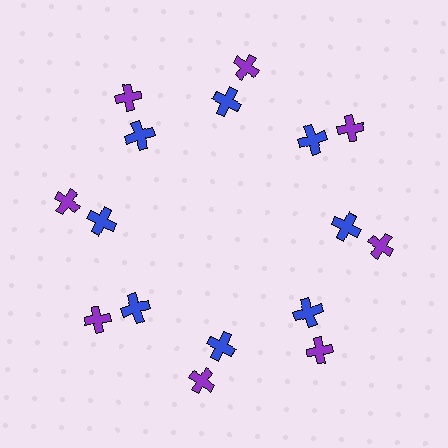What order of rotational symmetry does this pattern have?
This pattern has 8-fold rotational symmetry.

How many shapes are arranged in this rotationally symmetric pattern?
There are 16 shapes, arranged in 8 groups of 2.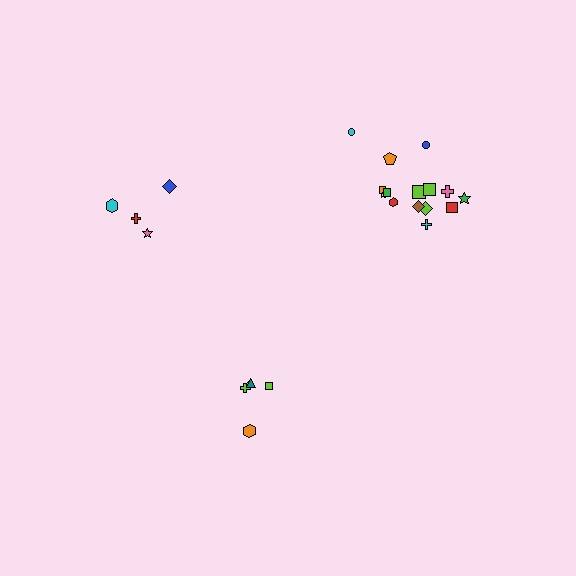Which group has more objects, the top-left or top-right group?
The top-right group.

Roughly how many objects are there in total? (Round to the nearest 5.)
Roughly 25 objects in total.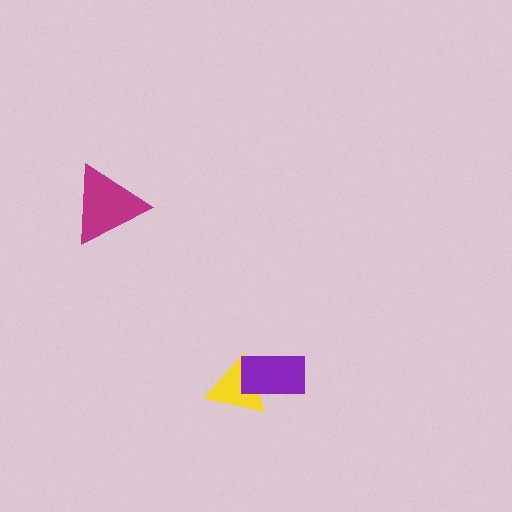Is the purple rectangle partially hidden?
No, no other shape covers it.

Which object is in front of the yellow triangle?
The purple rectangle is in front of the yellow triangle.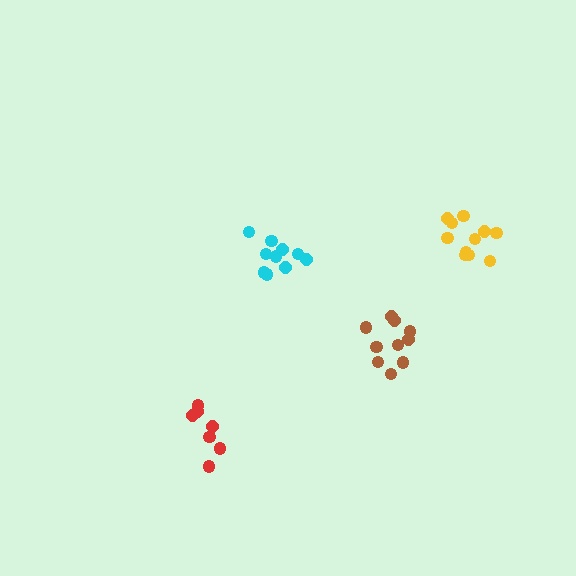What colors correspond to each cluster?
The clusters are colored: red, brown, yellow, cyan.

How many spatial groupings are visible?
There are 4 spatial groupings.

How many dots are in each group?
Group 1: 7 dots, Group 2: 10 dots, Group 3: 11 dots, Group 4: 10 dots (38 total).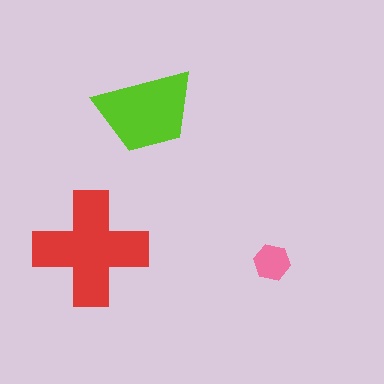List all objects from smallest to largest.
The pink hexagon, the lime trapezoid, the red cross.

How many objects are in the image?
There are 3 objects in the image.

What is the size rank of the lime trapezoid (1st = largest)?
2nd.